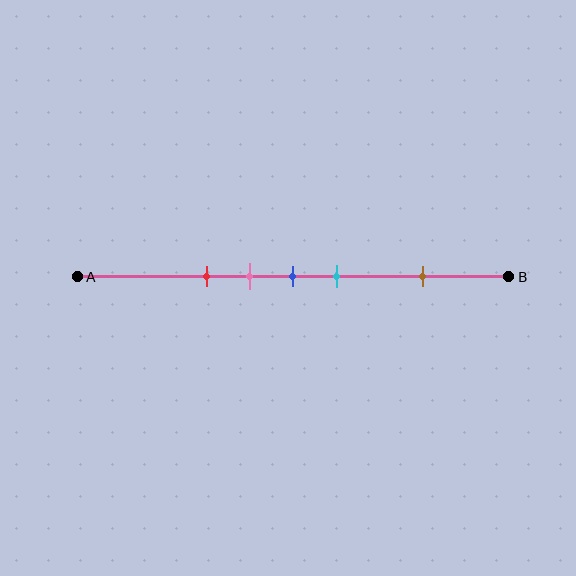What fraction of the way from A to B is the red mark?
The red mark is approximately 30% (0.3) of the way from A to B.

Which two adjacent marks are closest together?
The pink and blue marks are the closest adjacent pair.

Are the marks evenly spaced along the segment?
No, the marks are not evenly spaced.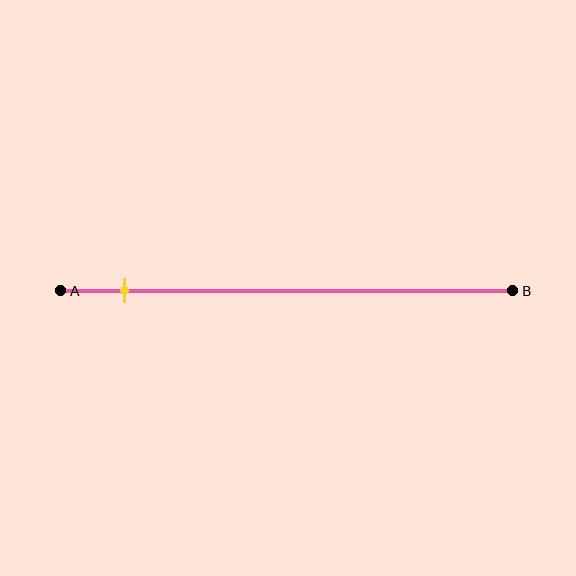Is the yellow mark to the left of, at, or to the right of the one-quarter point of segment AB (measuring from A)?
The yellow mark is to the left of the one-quarter point of segment AB.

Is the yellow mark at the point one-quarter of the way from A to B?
No, the mark is at about 15% from A, not at the 25% one-quarter point.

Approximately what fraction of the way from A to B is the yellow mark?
The yellow mark is approximately 15% of the way from A to B.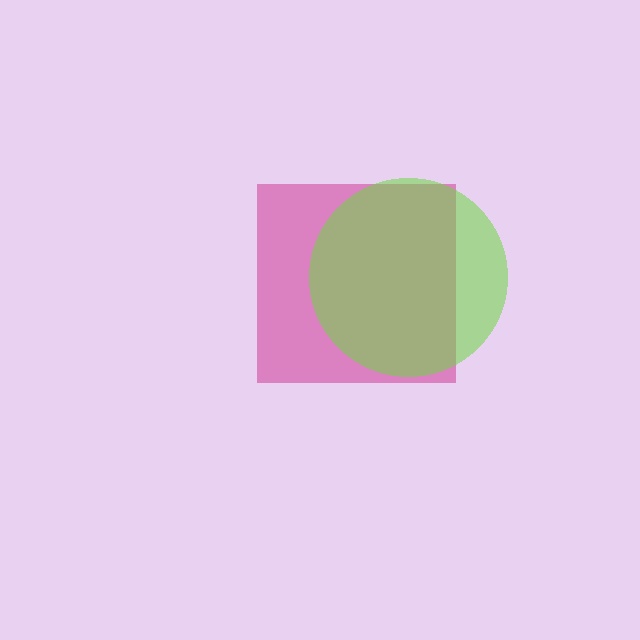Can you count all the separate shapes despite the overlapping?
Yes, there are 2 separate shapes.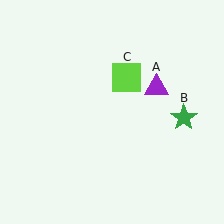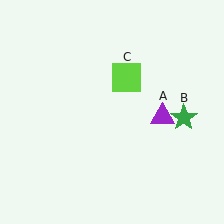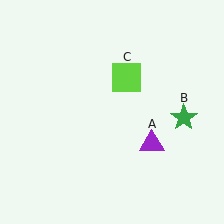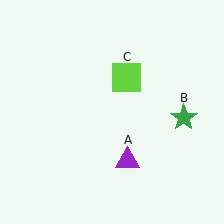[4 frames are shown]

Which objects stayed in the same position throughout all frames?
Green star (object B) and lime square (object C) remained stationary.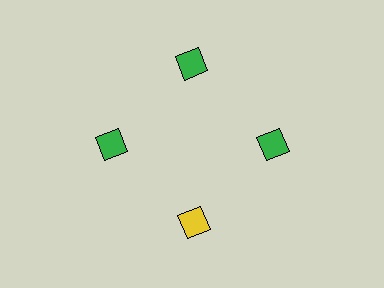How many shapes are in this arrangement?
There are 4 shapes arranged in a ring pattern.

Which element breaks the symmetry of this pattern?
The yellow diamond at roughly the 6 o'clock position breaks the symmetry. All other shapes are green diamonds.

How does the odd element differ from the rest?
It has a different color: yellow instead of green.